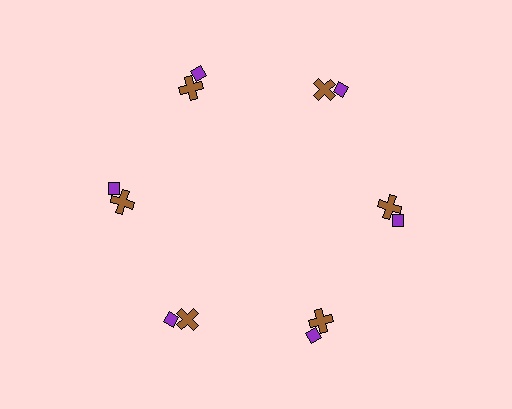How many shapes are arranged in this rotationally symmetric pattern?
There are 12 shapes, arranged in 6 groups of 2.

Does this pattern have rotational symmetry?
Yes, this pattern has 6-fold rotational symmetry. It looks the same after rotating 60 degrees around the center.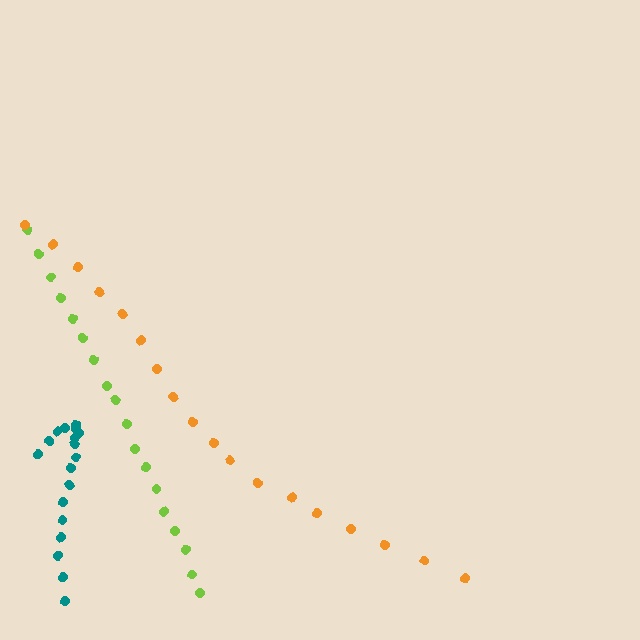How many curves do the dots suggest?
There are 3 distinct paths.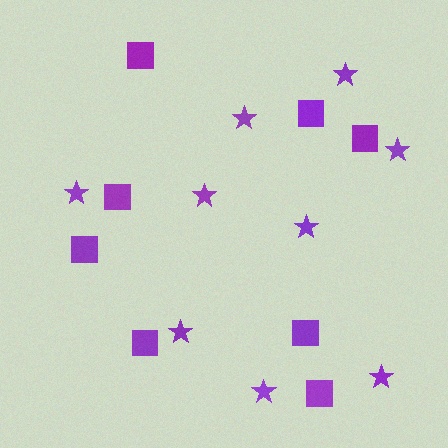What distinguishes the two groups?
There are 2 groups: one group of stars (9) and one group of squares (8).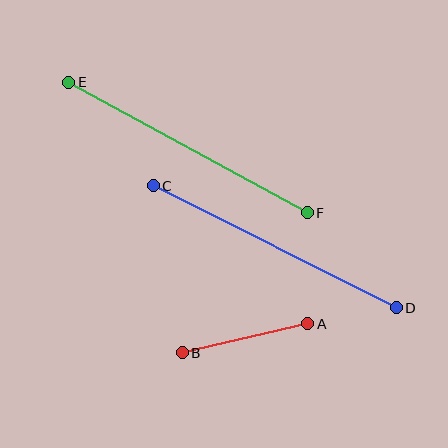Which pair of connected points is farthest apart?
Points E and F are farthest apart.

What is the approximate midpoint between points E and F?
The midpoint is at approximately (188, 148) pixels.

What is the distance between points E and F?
The distance is approximately 272 pixels.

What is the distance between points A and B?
The distance is approximately 129 pixels.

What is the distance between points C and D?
The distance is approximately 272 pixels.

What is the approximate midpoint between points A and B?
The midpoint is at approximately (245, 338) pixels.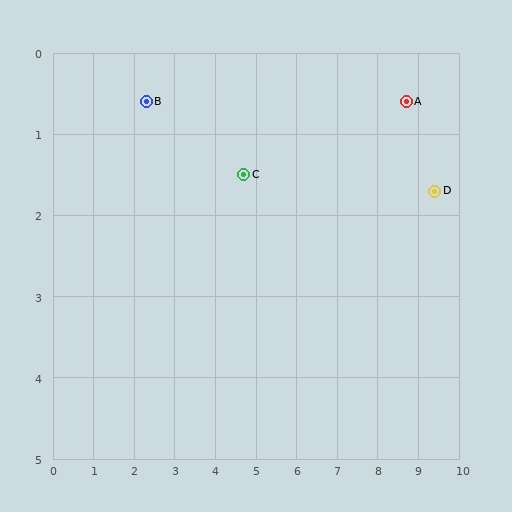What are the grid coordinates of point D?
Point D is at approximately (9.4, 1.7).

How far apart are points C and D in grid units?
Points C and D are about 4.7 grid units apart.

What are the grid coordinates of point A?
Point A is at approximately (8.7, 0.6).